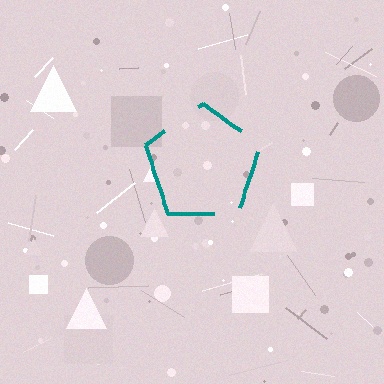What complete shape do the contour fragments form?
The contour fragments form a pentagon.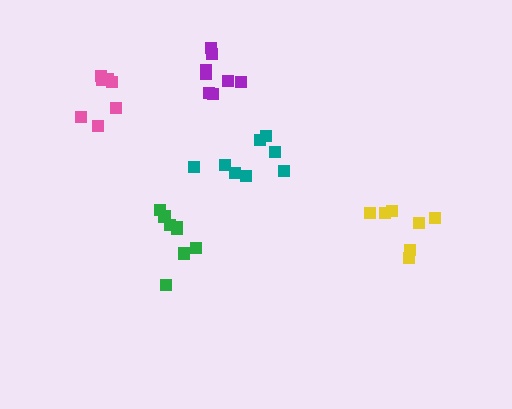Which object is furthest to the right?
The yellow cluster is rightmost.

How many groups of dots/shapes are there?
There are 5 groups.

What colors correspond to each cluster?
The clusters are colored: green, teal, yellow, pink, purple.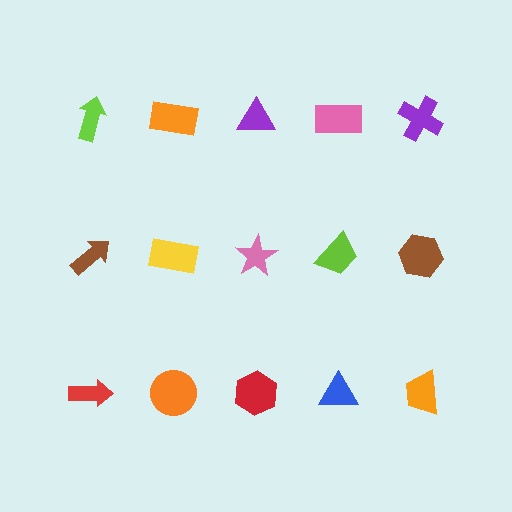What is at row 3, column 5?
An orange trapezoid.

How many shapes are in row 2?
5 shapes.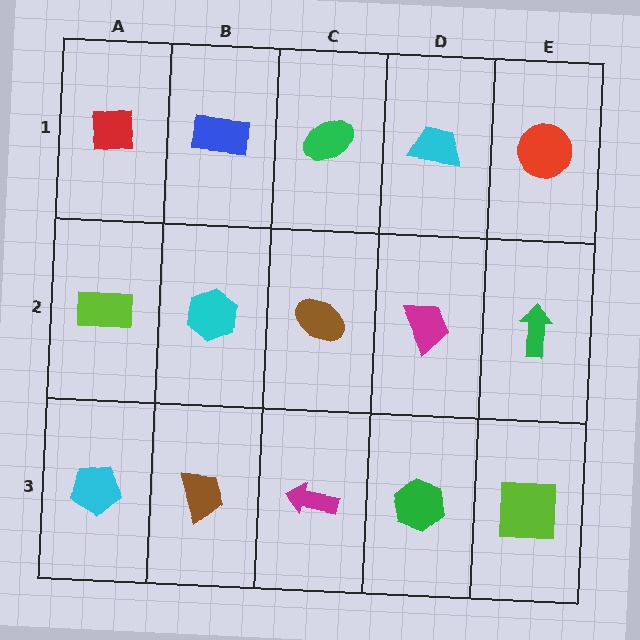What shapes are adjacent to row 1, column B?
A cyan hexagon (row 2, column B), a red square (row 1, column A), a green ellipse (row 1, column C).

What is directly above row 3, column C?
A brown ellipse.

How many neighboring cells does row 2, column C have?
4.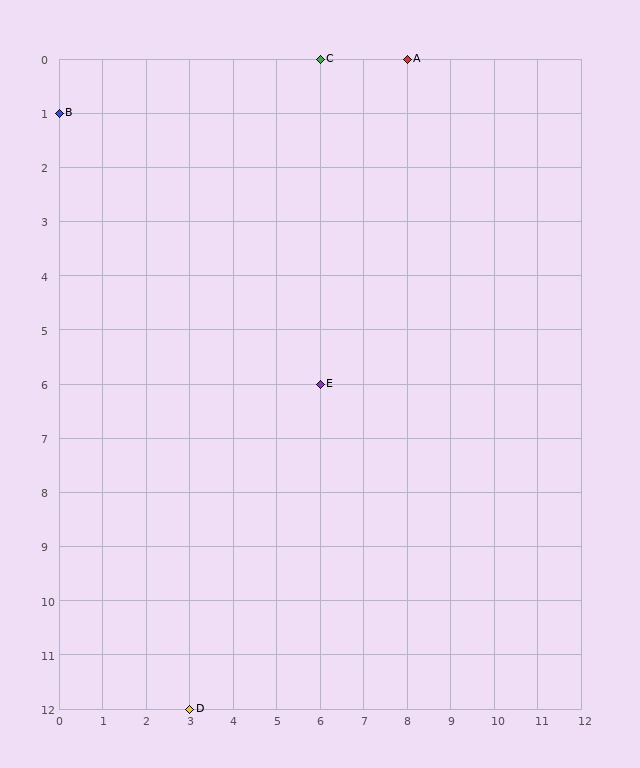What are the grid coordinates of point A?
Point A is at grid coordinates (8, 0).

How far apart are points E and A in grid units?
Points E and A are 2 columns and 6 rows apart (about 6.3 grid units diagonally).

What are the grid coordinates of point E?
Point E is at grid coordinates (6, 6).